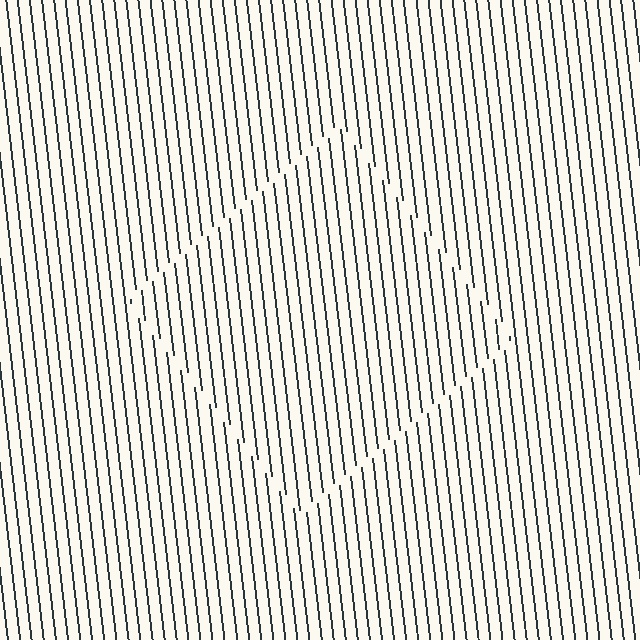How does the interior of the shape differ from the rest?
The interior of the shape contains the same grating, shifted by half a period — the contour is defined by the phase discontinuity where line-ends from the inner and outer gratings abut.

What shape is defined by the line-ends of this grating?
An illusory square. The interior of the shape contains the same grating, shifted by half a period — the contour is defined by the phase discontinuity where line-ends from the inner and outer gratings abut.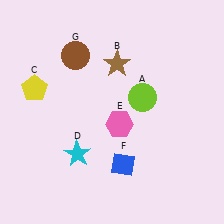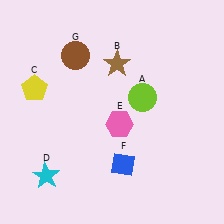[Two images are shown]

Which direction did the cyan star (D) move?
The cyan star (D) moved left.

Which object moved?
The cyan star (D) moved left.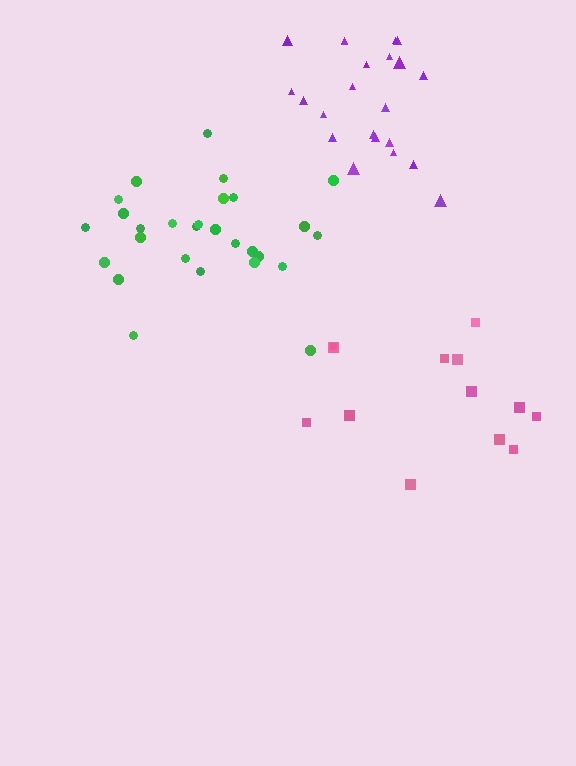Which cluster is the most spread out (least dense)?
Pink.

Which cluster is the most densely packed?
Purple.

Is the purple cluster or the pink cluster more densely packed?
Purple.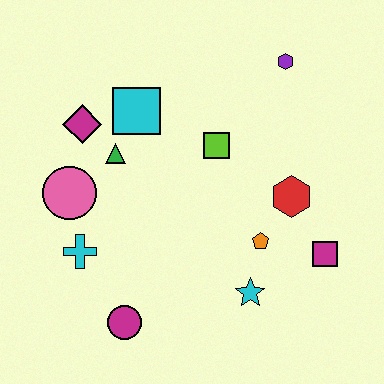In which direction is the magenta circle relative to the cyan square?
The magenta circle is below the cyan square.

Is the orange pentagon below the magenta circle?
No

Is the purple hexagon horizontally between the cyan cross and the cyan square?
No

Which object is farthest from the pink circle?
The magenta square is farthest from the pink circle.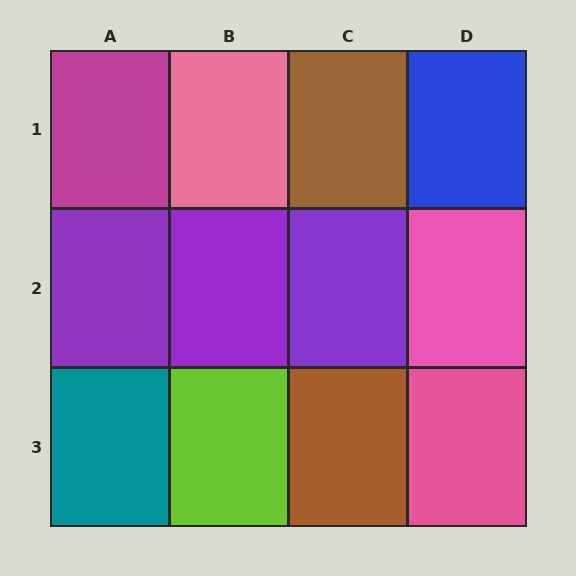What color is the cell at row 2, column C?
Purple.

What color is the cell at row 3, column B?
Lime.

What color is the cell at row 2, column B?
Purple.